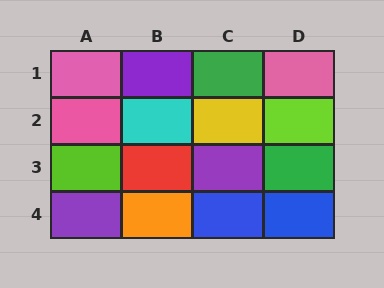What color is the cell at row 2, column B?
Cyan.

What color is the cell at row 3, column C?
Purple.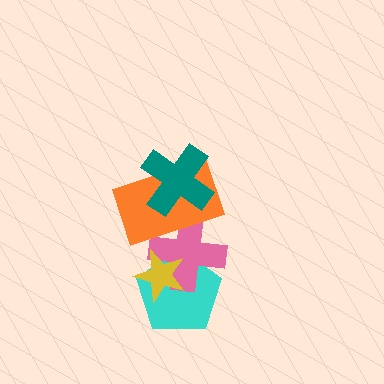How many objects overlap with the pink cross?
3 objects overlap with the pink cross.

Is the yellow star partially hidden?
No, no other shape covers it.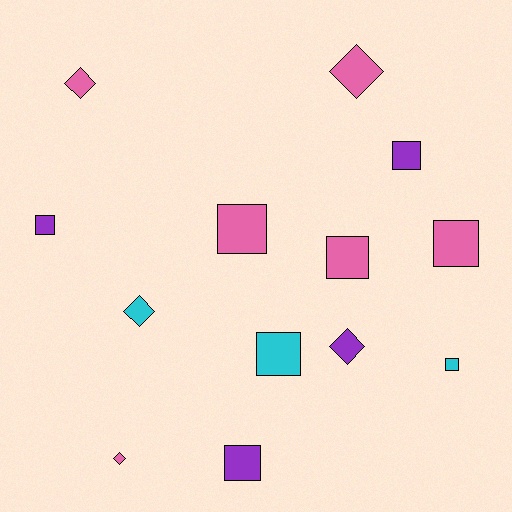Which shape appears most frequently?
Square, with 8 objects.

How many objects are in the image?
There are 13 objects.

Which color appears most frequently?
Pink, with 6 objects.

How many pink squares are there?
There are 3 pink squares.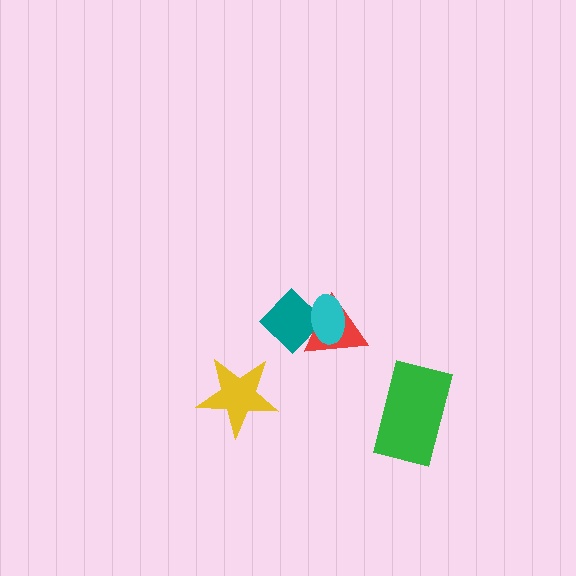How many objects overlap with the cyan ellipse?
2 objects overlap with the cyan ellipse.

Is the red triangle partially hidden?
Yes, it is partially covered by another shape.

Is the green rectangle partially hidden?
No, no other shape covers it.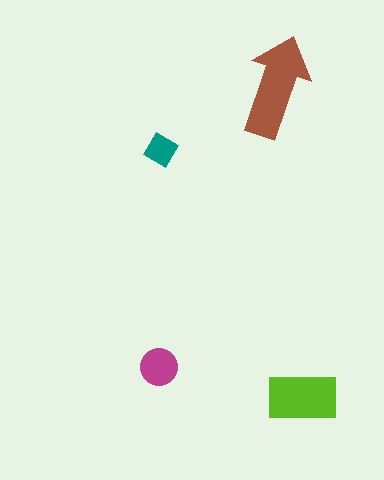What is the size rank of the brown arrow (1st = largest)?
1st.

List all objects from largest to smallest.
The brown arrow, the lime rectangle, the magenta circle, the teal diamond.